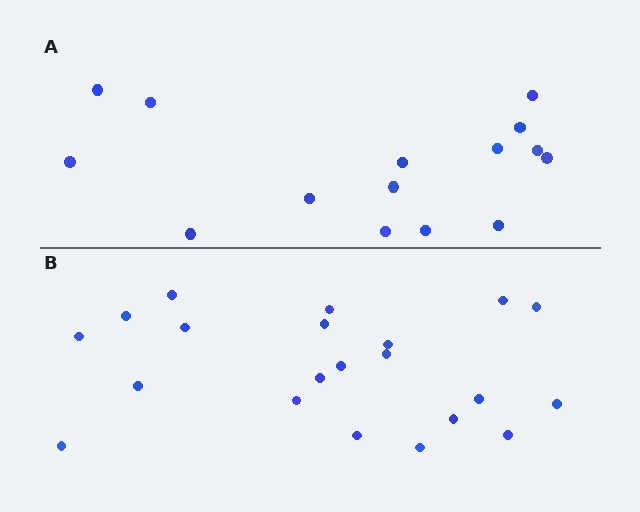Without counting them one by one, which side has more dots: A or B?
Region B (the bottom region) has more dots.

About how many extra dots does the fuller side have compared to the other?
Region B has about 6 more dots than region A.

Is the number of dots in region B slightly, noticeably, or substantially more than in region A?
Region B has noticeably more, but not dramatically so. The ratio is roughly 1.4 to 1.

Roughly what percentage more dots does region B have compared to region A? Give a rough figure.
About 40% more.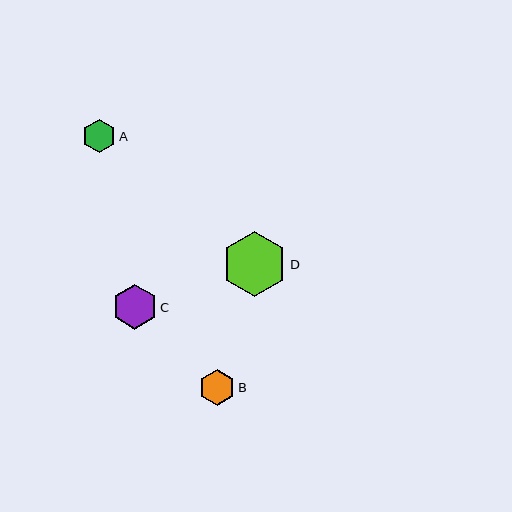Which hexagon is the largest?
Hexagon D is the largest with a size of approximately 64 pixels.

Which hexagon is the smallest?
Hexagon A is the smallest with a size of approximately 33 pixels.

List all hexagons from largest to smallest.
From largest to smallest: D, C, B, A.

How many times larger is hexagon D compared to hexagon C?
Hexagon D is approximately 1.4 times the size of hexagon C.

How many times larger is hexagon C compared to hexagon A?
Hexagon C is approximately 1.4 times the size of hexagon A.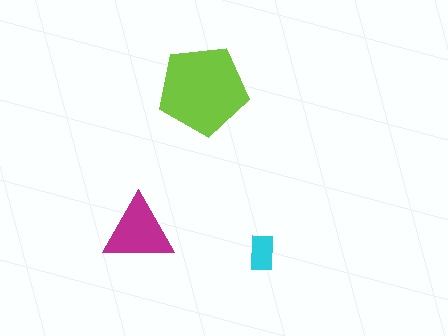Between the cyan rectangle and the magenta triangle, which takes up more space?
The magenta triangle.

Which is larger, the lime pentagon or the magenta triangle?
The lime pentagon.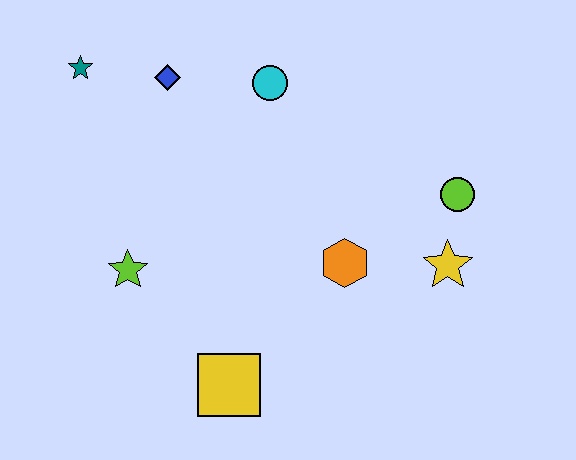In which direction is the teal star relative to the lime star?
The teal star is above the lime star.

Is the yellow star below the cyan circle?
Yes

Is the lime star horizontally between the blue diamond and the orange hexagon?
No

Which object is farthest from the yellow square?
The teal star is farthest from the yellow square.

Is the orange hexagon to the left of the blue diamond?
No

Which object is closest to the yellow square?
The lime star is closest to the yellow square.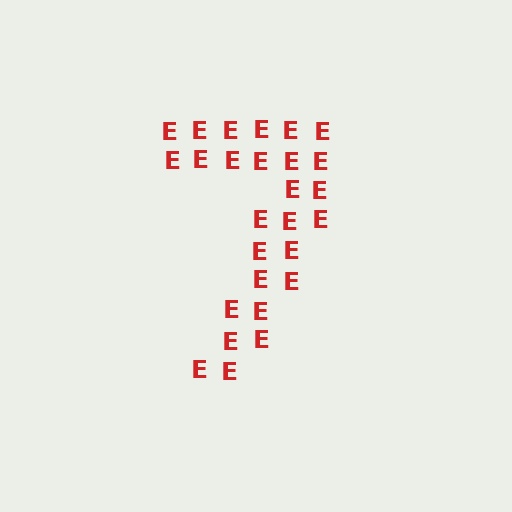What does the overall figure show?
The overall figure shows the digit 7.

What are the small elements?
The small elements are letter E's.